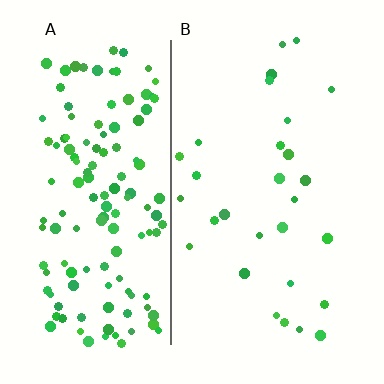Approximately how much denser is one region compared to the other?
Approximately 4.8× — region A over region B.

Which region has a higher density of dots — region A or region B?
A (the left).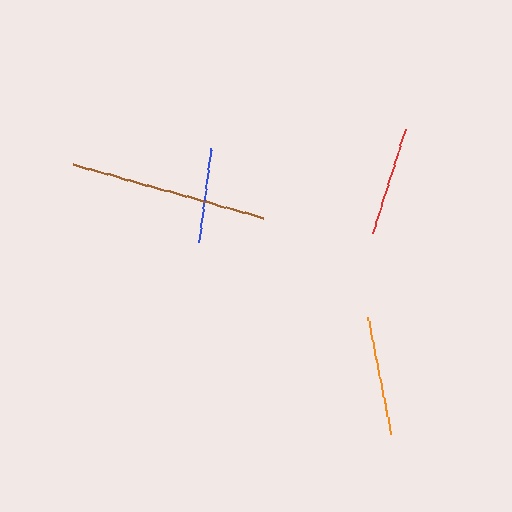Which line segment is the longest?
The brown line is the longest at approximately 197 pixels.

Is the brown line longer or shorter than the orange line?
The brown line is longer than the orange line.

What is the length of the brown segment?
The brown segment is approximately 197 pixels long.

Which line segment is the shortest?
The blue line is the shortest at approximately 94 pixels.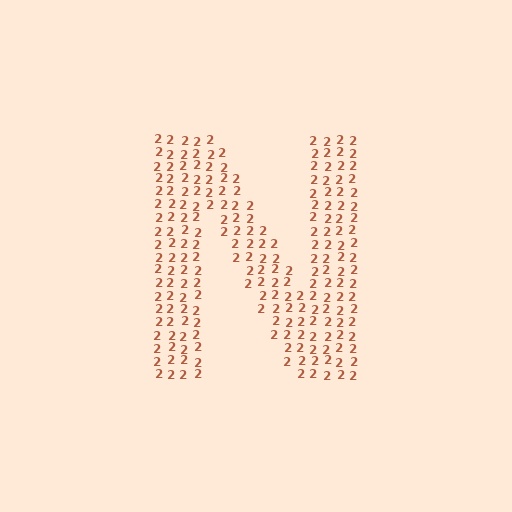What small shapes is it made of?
It is made of small digit 2's.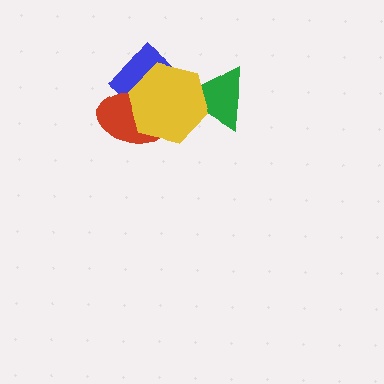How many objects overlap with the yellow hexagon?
3 objects overlap with the yellow hexagon.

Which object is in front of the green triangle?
The yellow hexagon is in front of the green triangle.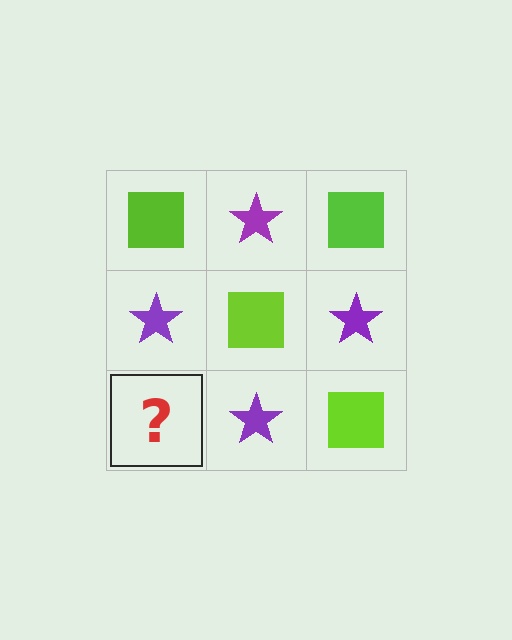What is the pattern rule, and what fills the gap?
The rule is that it alternates lime square and purple star in a checkerboard pattern. The gap should be filled with a lime square.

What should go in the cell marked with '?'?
The missing cell should contain a lime square.